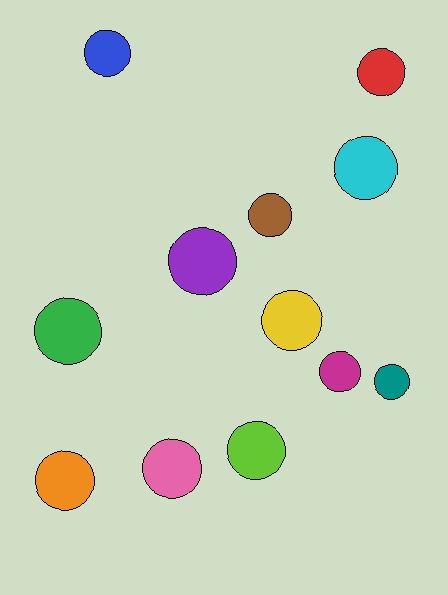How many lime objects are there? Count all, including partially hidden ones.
There is 1 lime object.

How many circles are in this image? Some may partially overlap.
There are 12 circles.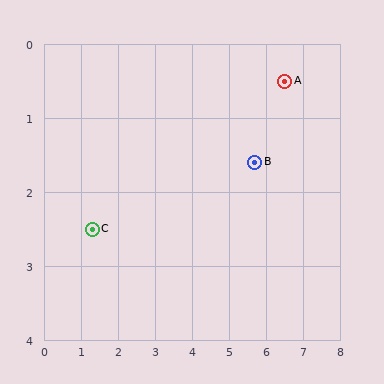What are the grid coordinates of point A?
Point A is at approximately (6.5, 0.5).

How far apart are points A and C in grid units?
Points A and C are about 5.6 grid units apart.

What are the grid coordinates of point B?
Point B is at approximately (5.7, 1.6).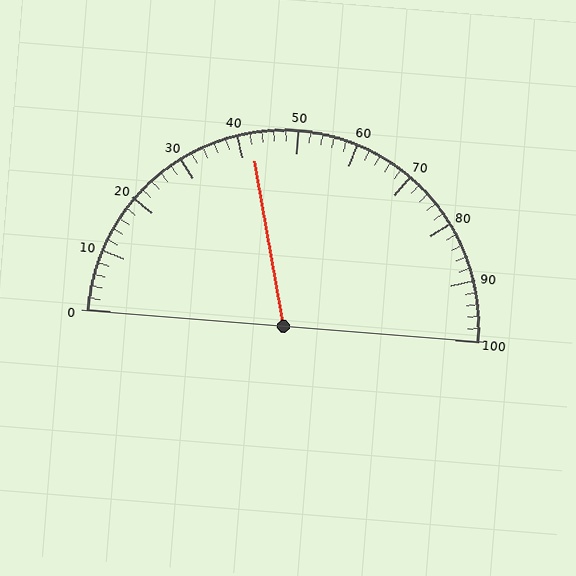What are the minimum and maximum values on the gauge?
The gauge ranges from 0 to 100.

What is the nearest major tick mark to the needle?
The nearest major tick mark is 40.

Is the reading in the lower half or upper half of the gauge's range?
The reading is in the lower half of the range (0 to 100).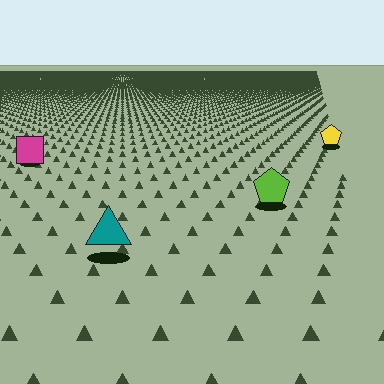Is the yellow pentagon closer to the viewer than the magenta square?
No. The magenta square is closer — you can tell from the texture gradient: the ground texture is coarser near it.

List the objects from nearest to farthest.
From nearest to farthest: the teal triangle, the lime pentagon, the magenta square, the yellow pentagon.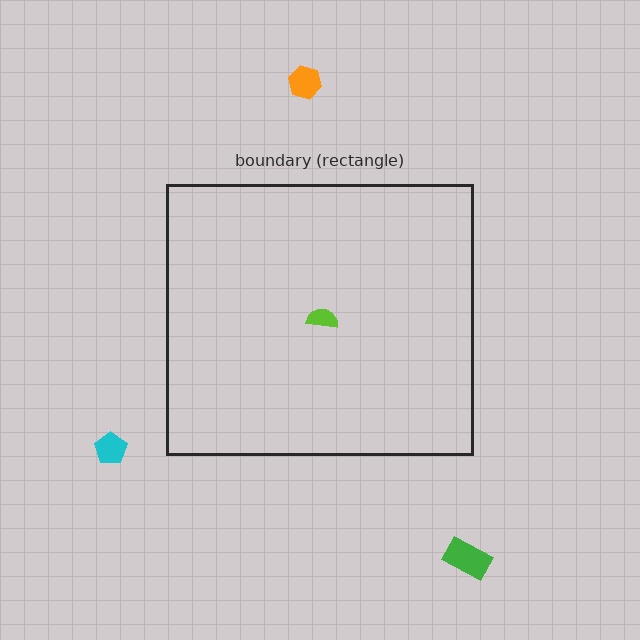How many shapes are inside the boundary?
1 inside, 3 outside.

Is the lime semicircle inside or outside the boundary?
Inside.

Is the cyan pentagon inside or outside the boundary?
Outside.